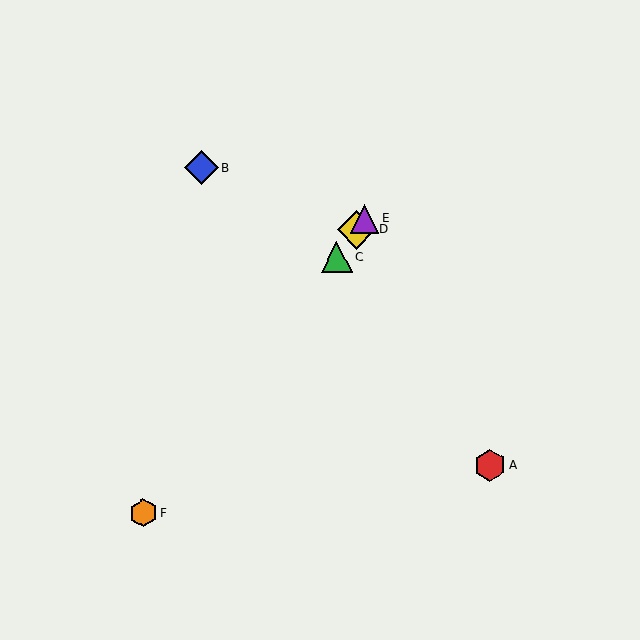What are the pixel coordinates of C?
Object C is at (337, 256).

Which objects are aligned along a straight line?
Objects C, D, E, F are aligned along a straight line.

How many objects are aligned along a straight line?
4 objects (C, D, E, F) are aligned along a straight line.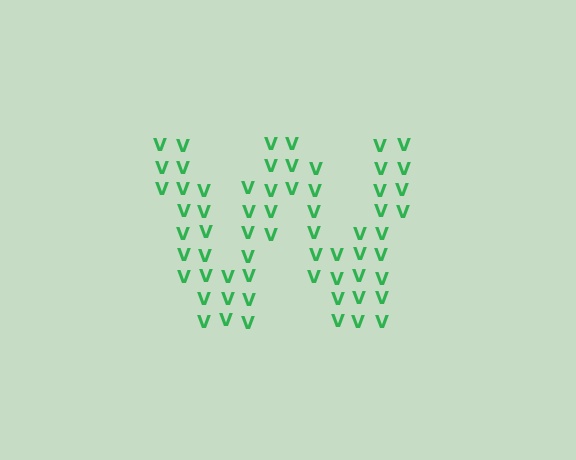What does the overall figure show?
The overall figure shows the letter W.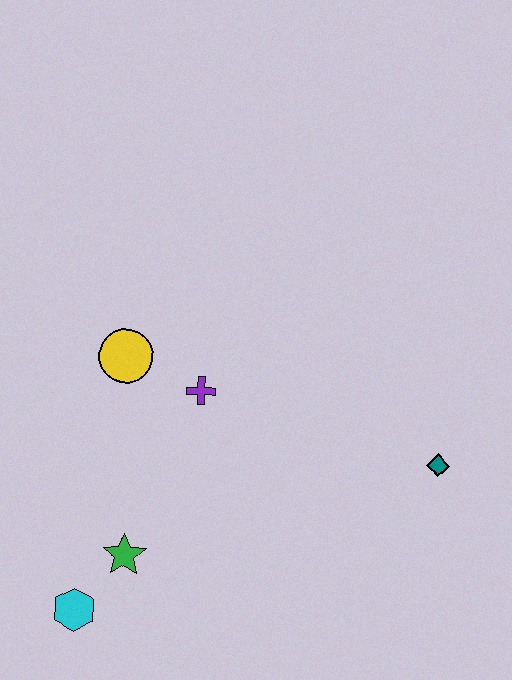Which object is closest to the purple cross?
The yellow circle is closest to the purple cross.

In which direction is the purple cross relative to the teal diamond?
The purple cross is to the left of the teal diamond.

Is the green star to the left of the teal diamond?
Yes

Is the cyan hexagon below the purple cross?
Yes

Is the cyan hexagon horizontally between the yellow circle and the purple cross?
No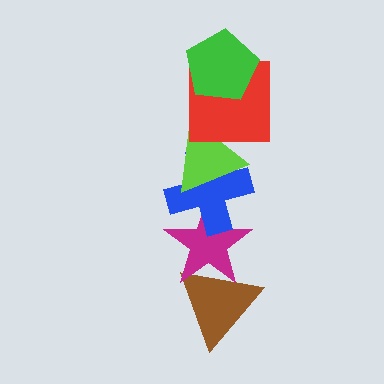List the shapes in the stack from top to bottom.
From top to bottom: the green pentagon, the red square, the lime triangle, the blue cross, the magenta star, the brown triangle.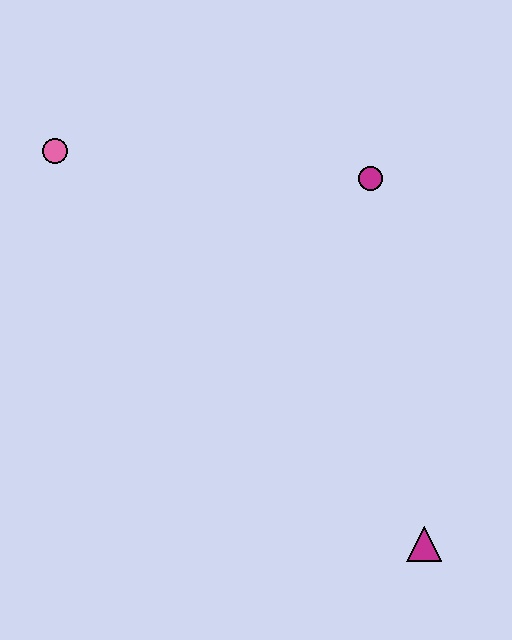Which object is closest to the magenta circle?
The pink circle is closest to the magenta circle.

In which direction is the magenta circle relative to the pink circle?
The magenta circle is to the right of the pink circle.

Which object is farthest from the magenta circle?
The magenta triangle is farthest from the magenta circle.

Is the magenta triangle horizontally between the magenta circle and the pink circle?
No